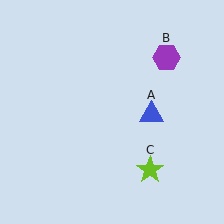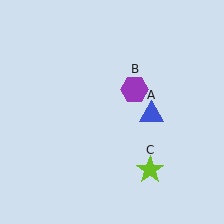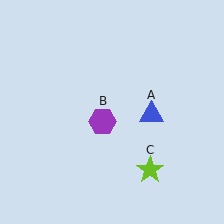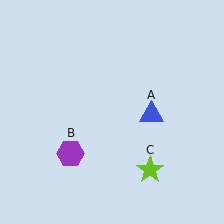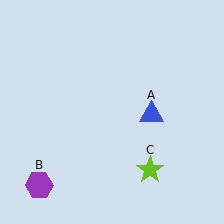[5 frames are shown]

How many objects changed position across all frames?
1 object changed position: purple hexagon (object B).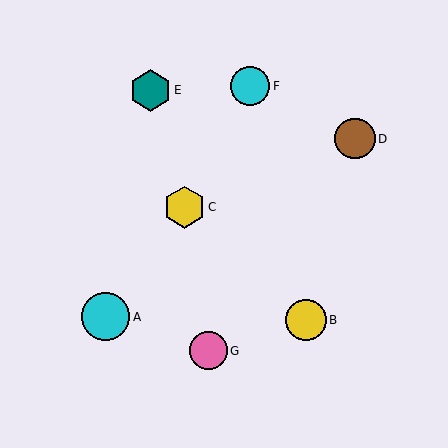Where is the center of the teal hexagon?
The center of the teal hexagon is at (150, 90).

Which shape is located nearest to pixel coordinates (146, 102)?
The teal hexagon (labeled E) at (150, 90) is nearest to that location.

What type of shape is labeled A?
Shape A is a cyan circle.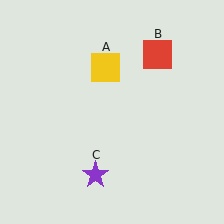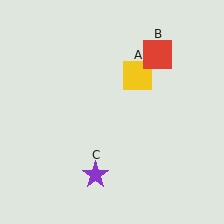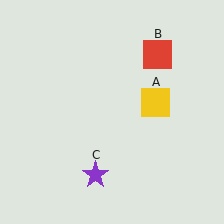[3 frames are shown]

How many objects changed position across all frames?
1 object changed position: yellow square (object A).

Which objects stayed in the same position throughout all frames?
Red square (object B) and purple star (object C) remained stationary.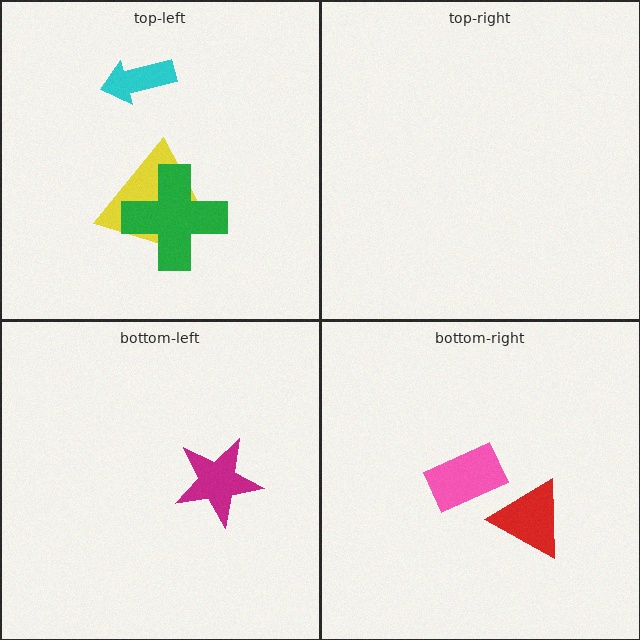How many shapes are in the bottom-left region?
1.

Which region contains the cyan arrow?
The top-left region.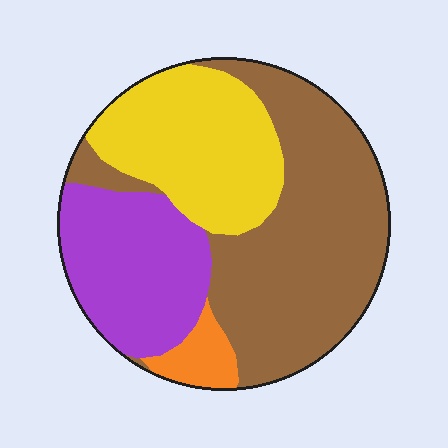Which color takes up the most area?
Brown, at roughly 45%.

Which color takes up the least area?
Orange, at roughly 5%.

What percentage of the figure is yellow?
Yellow covers roughly 25% of the figure.